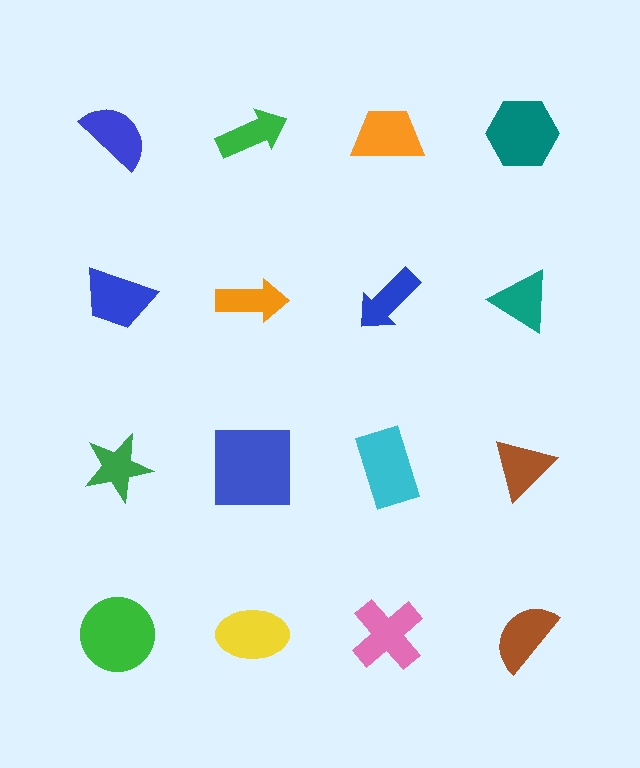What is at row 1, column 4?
A teal hexagon.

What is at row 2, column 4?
A teal triangle.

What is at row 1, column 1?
A blue semicircle.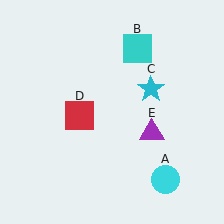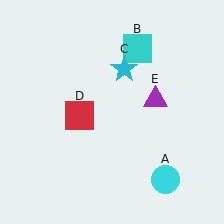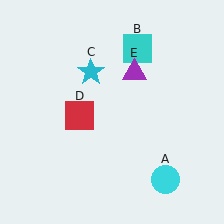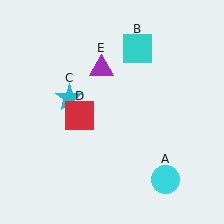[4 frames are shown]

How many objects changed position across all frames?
2 objects changed position: cyan star (object C), purple triangle (object E).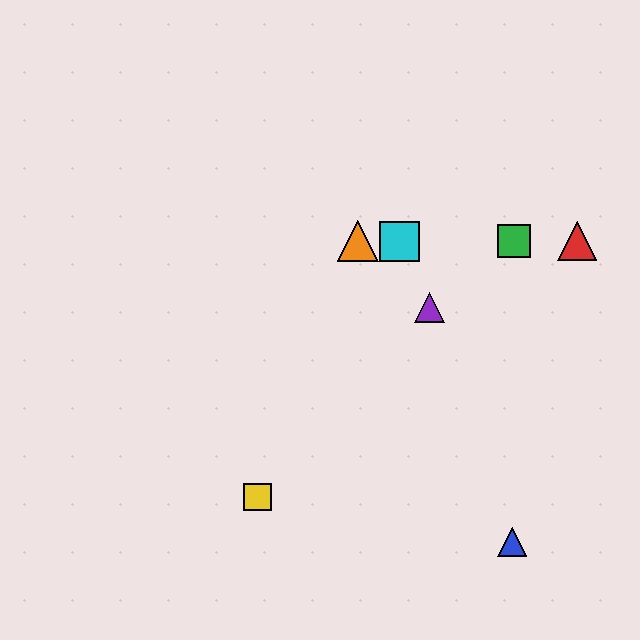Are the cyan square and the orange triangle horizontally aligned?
Yes, both are at y≈241.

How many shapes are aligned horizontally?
4 shapes (the red triangle, the green square, the orange triangle, the cyan square) are aligned horizontally.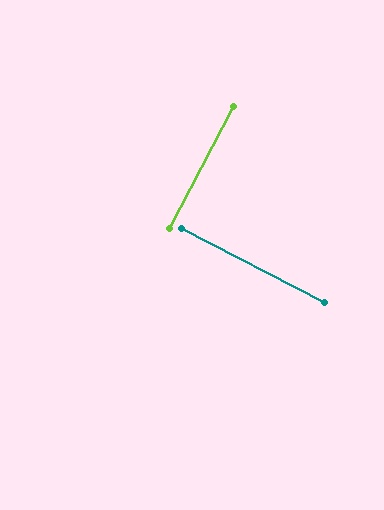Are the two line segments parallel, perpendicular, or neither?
Perpendicular — they meet at approximately 90°.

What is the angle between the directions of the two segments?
Approximately 90 degrees.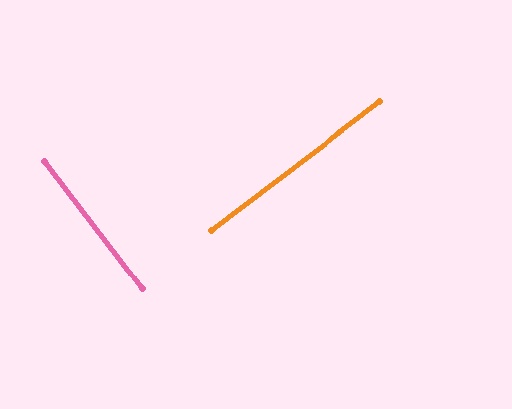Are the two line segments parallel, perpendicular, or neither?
Perpendicular — they meet at approximately 90°.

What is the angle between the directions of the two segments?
Approximately 90 degrees.